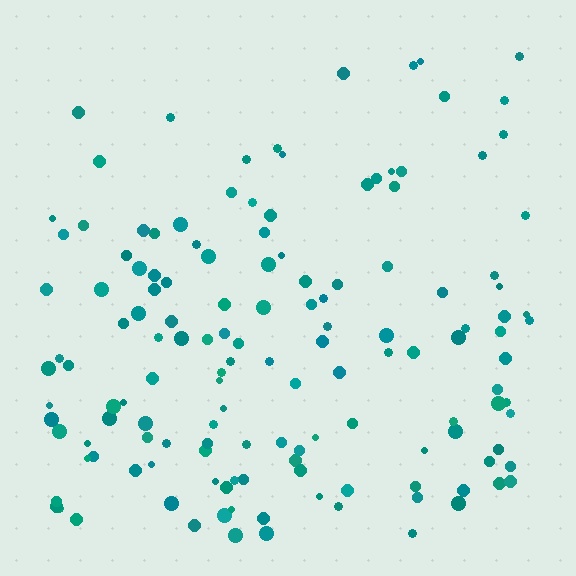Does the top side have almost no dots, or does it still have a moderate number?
Still a moderate number, just noticeably fewer than the bottom.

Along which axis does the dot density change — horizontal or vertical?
Vertical.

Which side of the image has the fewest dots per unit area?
The top.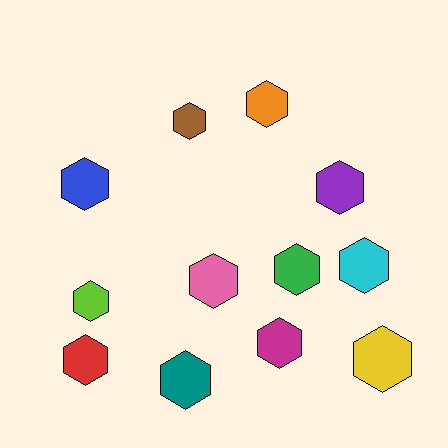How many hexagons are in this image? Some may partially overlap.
There are 12 hexagons.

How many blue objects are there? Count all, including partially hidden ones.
There is 1 blue object.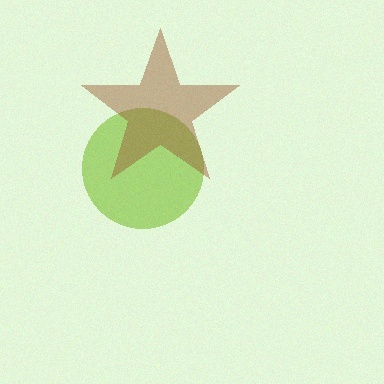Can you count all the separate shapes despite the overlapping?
Yes, there are 2 separate shapes.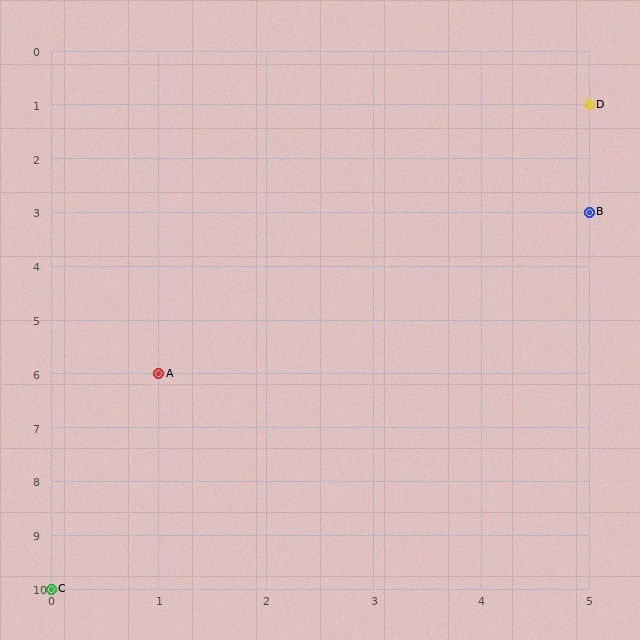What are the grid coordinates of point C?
Point C is at grid coordinates (0, 10).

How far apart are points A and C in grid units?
Points A and C are 1 column and 4 rows apart (about 4.1 grid units diagonally).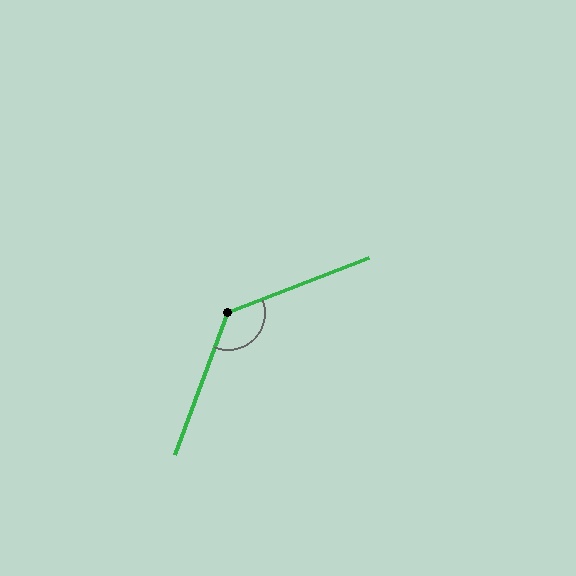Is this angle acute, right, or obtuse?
It is obtuse.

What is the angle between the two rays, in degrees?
Approximately 132 degrees.